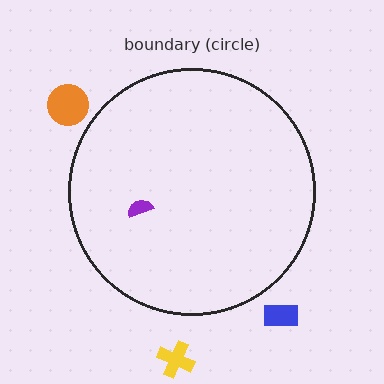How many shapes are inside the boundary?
1 inside, 3 outside.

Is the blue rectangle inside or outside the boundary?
Outside.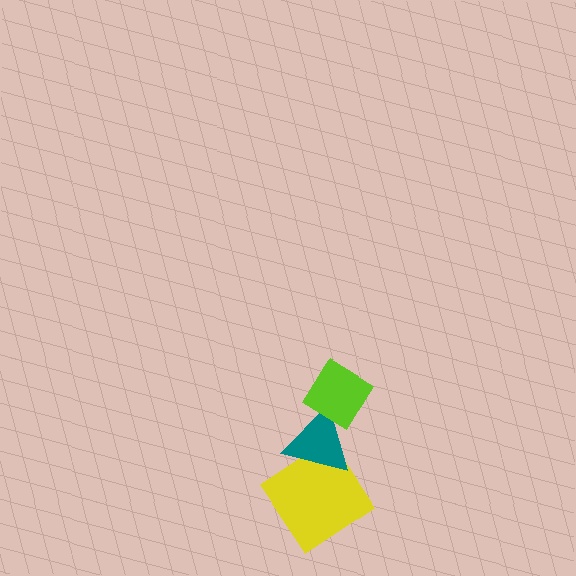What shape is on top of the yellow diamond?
The teal triangle is on top of the yellow diamond.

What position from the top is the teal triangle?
The teal triangle is 2nd from the top.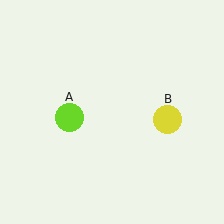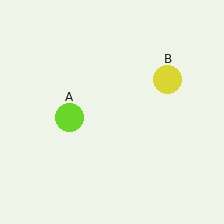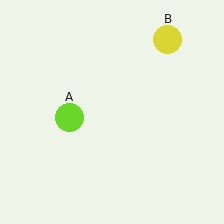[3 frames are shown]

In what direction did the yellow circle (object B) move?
The yellow circle (object B) moved up.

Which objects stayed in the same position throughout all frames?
Lime circle (object A) remained stationary.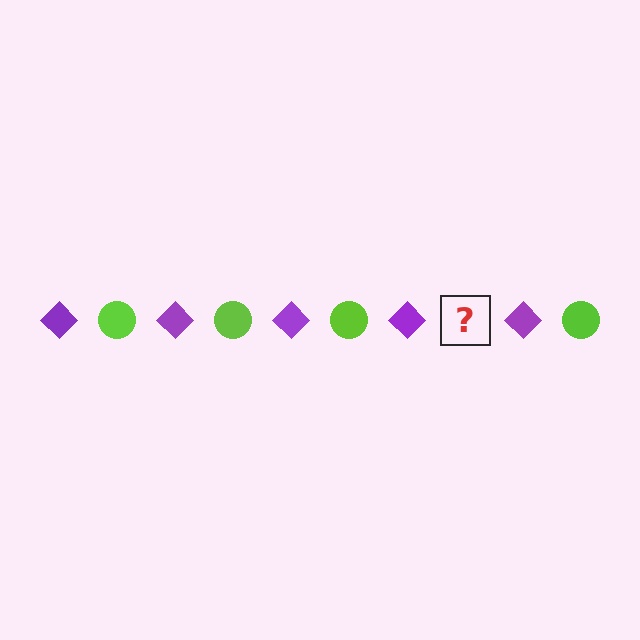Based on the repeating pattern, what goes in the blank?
The blank should be a lime circle.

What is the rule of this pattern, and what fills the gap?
The rule is that the pattern alternates between purple diamond and lime circle. The gap should be filled with a lime circle.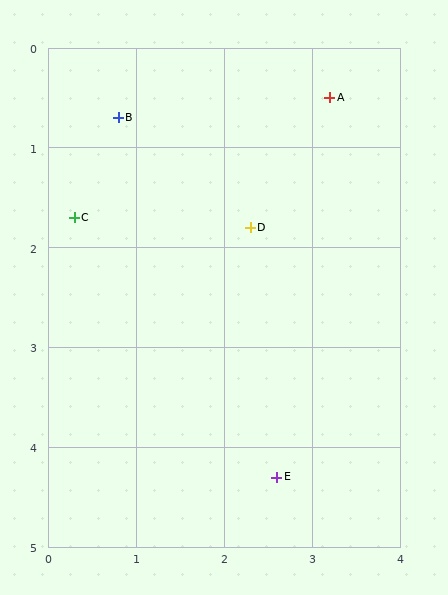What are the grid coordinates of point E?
Point E is at approximately (2.6, 4.3).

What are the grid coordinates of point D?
Point D is at approximately (2.3, 1.8).